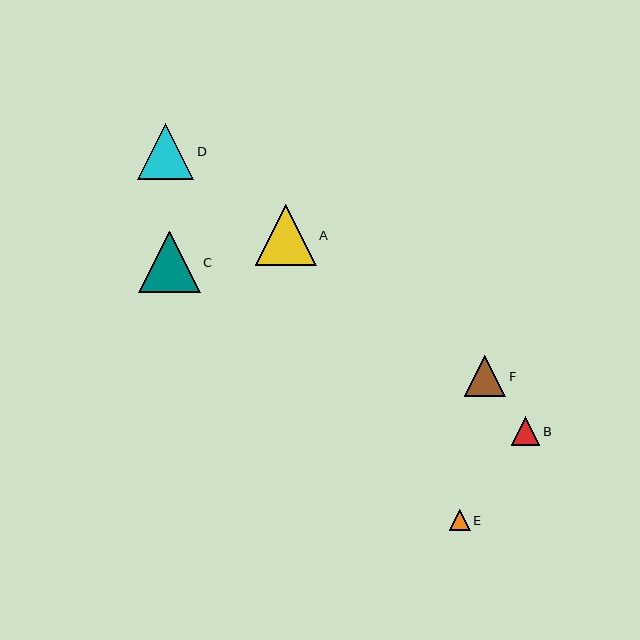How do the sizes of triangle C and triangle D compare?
Triangle C and triangle D are approximately the same size.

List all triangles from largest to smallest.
From largest to smallest: C, A, D, F, B, E.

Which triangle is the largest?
Triangle C is the largest with a size of approximately 62 pixels.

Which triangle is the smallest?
Triangle E is the smallest with a size of approximately 20 pixels.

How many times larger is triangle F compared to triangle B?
Triangle F is approximately 1.4 times the size of triangle B.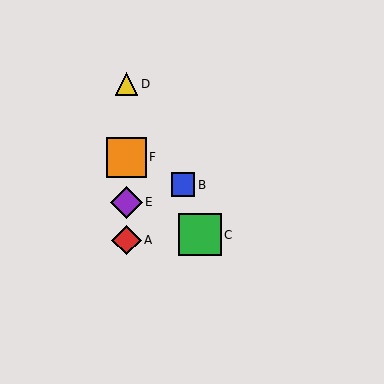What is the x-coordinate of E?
Object E is at x≈127.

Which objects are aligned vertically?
Objects A, D, E, F are aligned vertically.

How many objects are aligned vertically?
4 objects (A, D, E, F) are aligned vertically.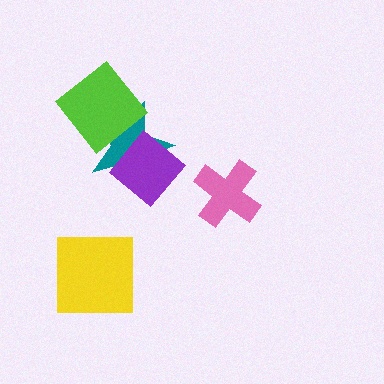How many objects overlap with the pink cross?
0 objects overlap with the pink cross.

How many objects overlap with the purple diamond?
1 object overlaps with the purple diamond.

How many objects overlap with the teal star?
2 objects overlap with the teal star.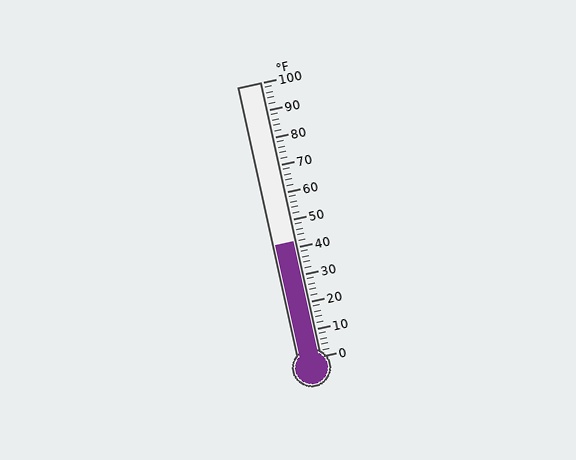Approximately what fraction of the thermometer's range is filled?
The thermometer is filled to approximately 40% of its range.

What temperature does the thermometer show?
The thermometer shows approximately 42°F.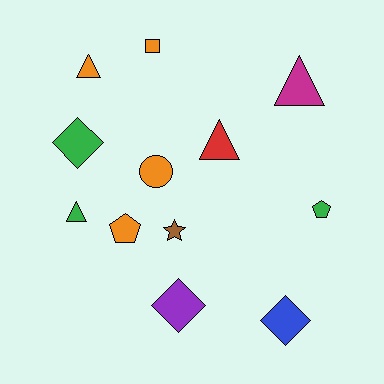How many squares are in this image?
There is 1 square.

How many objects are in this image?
There are 12 objects.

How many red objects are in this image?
There is 1 red object.